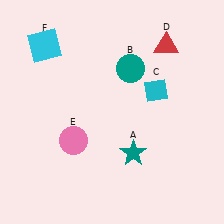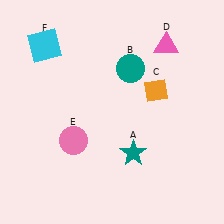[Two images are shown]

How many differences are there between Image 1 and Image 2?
There are 2 differences between the two images.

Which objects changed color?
C changed from cyan to orange. D changed from red to pink.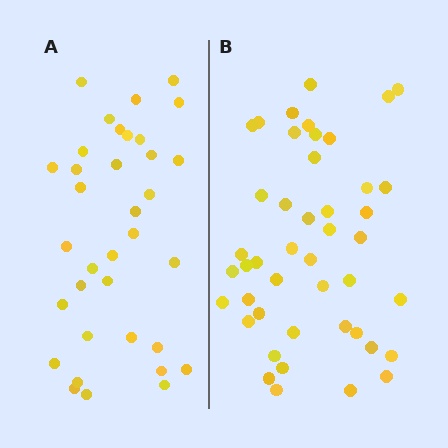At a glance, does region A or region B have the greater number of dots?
Region B (the right region) has more dots.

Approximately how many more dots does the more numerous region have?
Region B has roughly 10 or so more dots than region A.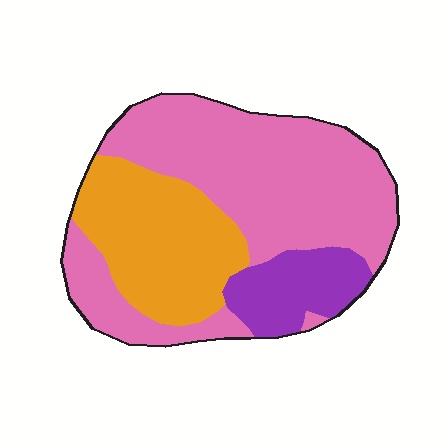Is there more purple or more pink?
Pink.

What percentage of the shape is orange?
Orange takes up between a sixth and a third of the shape.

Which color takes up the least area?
Purple, at roughly 15%.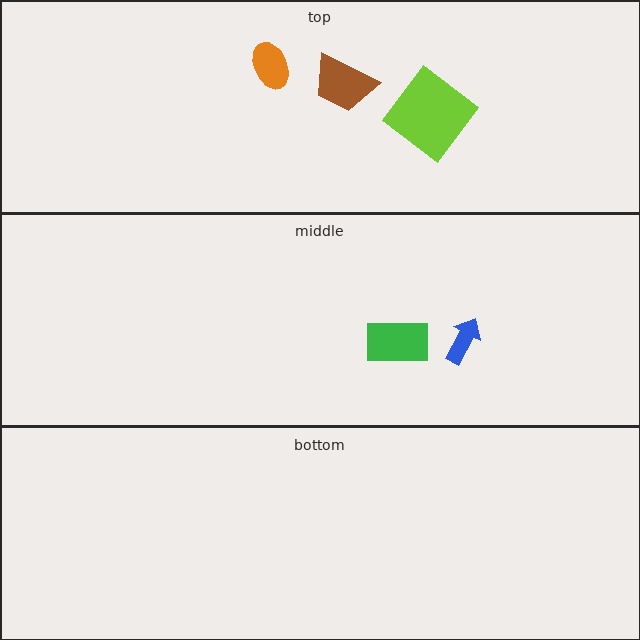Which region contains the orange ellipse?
The top region.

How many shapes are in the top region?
3.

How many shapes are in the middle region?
2.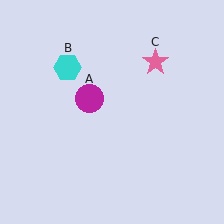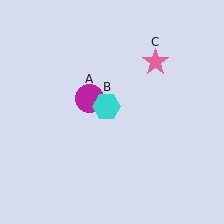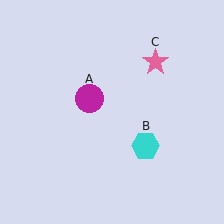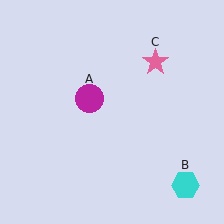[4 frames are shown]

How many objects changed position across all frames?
1 object changed position: cyan hexagon (object B).